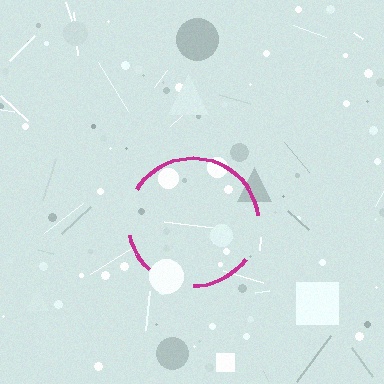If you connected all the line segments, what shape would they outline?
They would outline a circle.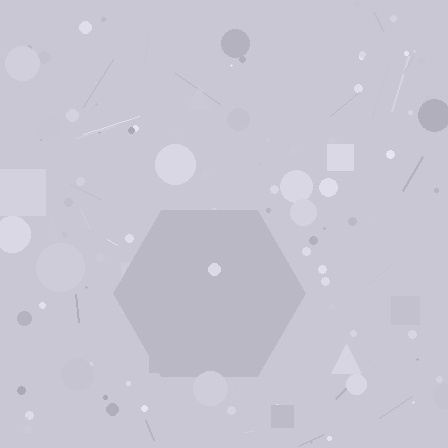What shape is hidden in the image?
A hexagon is hidden in the image.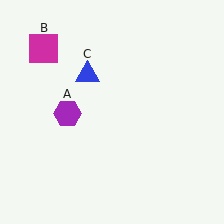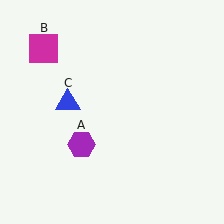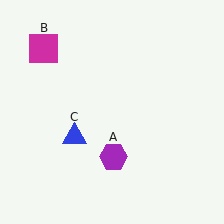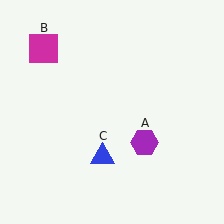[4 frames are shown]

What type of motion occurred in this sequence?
The purple hexagon (object A), blue triangle (object C) rotated counterclockwise around the center of the scene.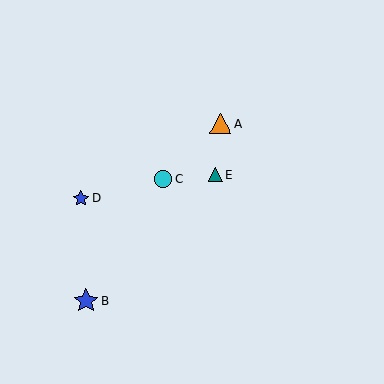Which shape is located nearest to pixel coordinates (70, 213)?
The blue star (labeled D) at (81, 199) is nearest to that location.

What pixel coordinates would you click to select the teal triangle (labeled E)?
Click at (216, 175) to select the teal triangle E.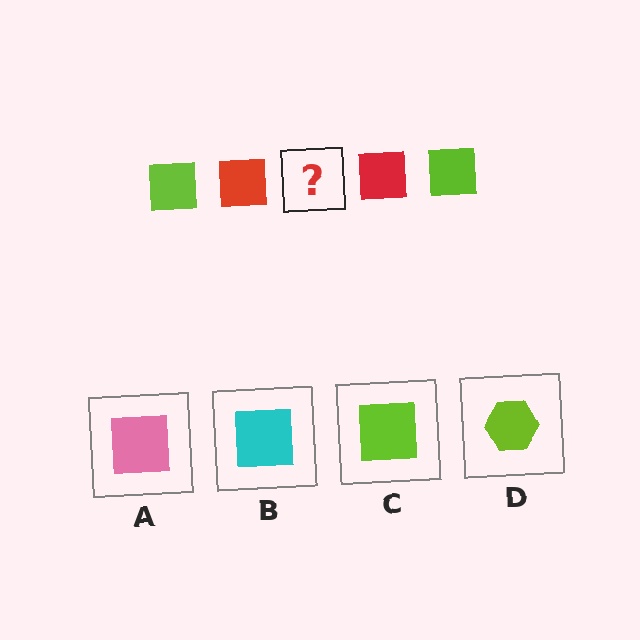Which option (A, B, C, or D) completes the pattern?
C.